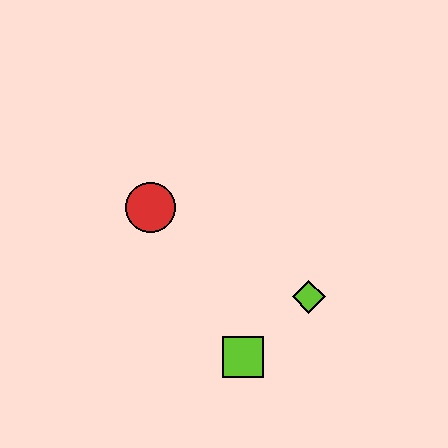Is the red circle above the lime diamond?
Yes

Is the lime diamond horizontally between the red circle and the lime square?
No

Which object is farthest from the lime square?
The red circle is farthest from the lime square.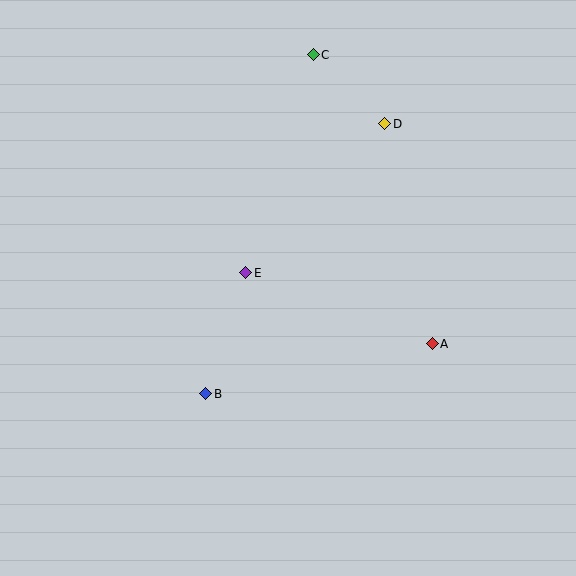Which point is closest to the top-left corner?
Point C is closest to the top-left corner.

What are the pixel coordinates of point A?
Point A is at (432, 344).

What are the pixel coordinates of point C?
Point C is at (313, 55).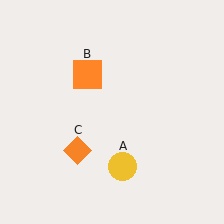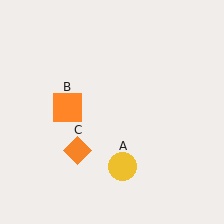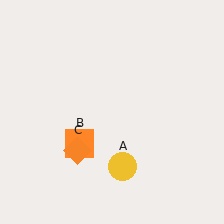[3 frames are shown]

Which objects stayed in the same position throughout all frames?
Yellow circle (object A) and orange diamond (object C) remained stationary.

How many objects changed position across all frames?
1 object changed position: orange square (object B).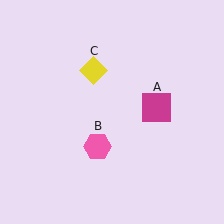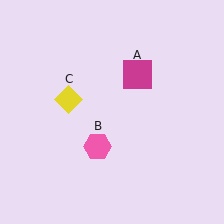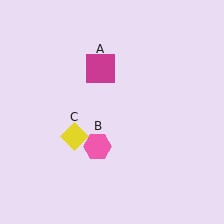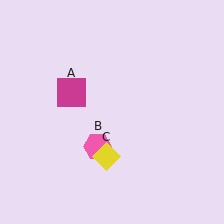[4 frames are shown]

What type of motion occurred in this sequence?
The magenta square (object A), yellow diamond (object C) rotated counterclockwise around the center of the scene.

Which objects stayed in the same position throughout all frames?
Pink hexagon (object B) remained stationary.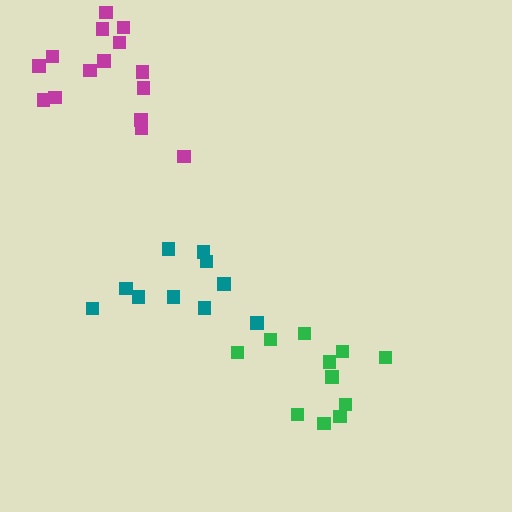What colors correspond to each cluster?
The clusters are colored: magenta, green, teal.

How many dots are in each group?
Group 1: 15 dots, Group 2: 11 dots, Group 3: 10 dots (36 total).